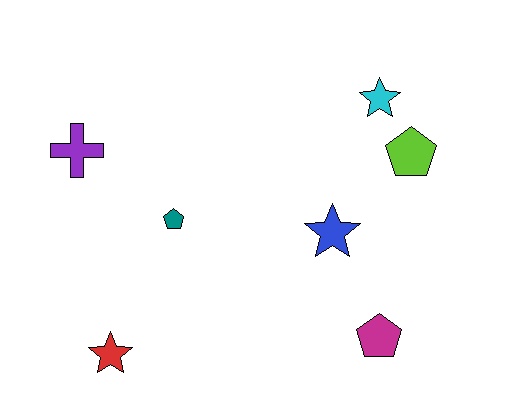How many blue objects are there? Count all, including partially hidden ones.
There is 1 blue object.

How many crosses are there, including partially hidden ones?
There is 1 cross.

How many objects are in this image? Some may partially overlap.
There are 7 objects.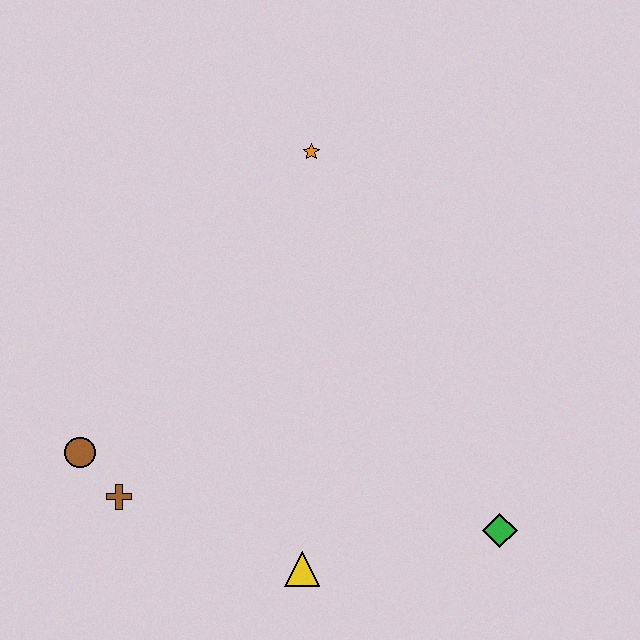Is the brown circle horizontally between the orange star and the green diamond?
No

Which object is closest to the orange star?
The brown circle is closest to the orange star.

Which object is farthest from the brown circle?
The green diamond is farthest from the brown circle.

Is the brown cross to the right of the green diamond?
No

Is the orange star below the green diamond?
No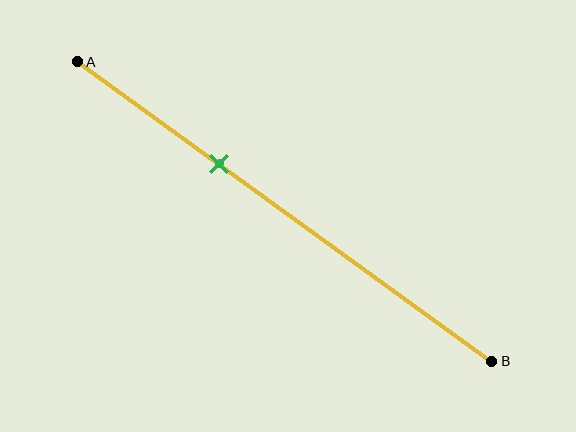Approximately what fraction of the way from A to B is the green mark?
The green mark is approximately 35% of the way from A to B.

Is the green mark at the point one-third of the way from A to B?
Yes, the mark is approximately at the one-third point.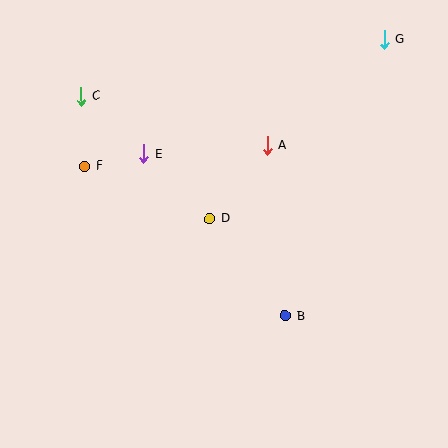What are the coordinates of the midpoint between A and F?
The midpoint between A and F is at (176, 156).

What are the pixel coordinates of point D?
Point D is at (210, 219).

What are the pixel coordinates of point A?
Point A is at (267, 145).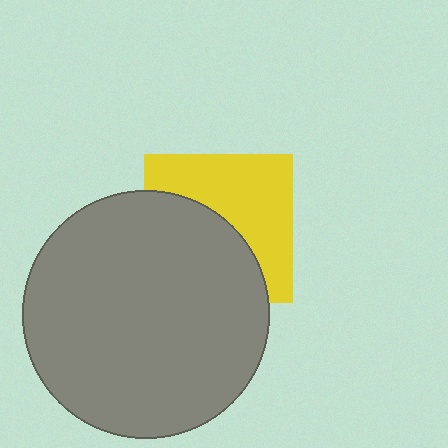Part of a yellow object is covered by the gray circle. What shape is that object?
It is a square.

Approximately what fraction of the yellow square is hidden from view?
Roughly 49% of the yellow square is hidden behind the gray circle.